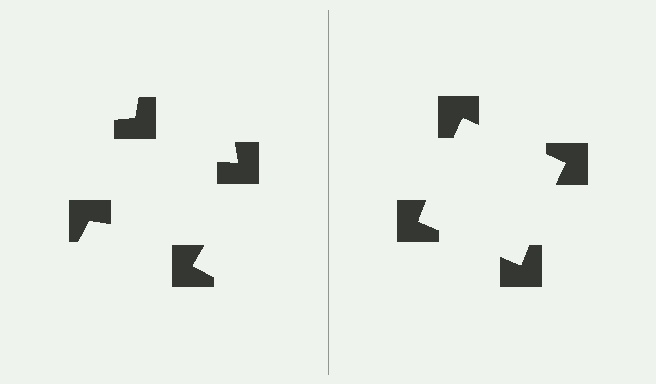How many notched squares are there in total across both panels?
8 — 4 on each side.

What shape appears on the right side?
An illusory square.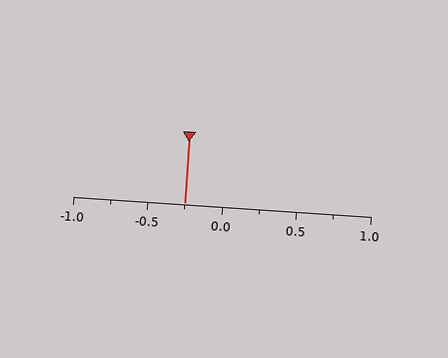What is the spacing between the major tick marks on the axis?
The major ticks are spaced 0.5 apart.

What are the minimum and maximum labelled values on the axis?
The axis runs from -1.0 to 1.0.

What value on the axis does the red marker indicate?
The marker indicates approximately -0.25.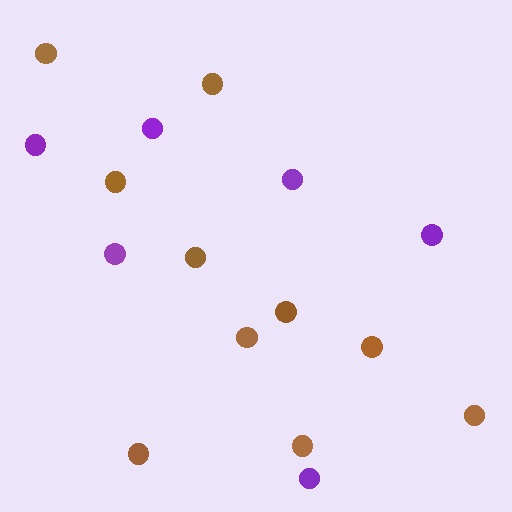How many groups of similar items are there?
There are 2 groups: one group of brown circles (10) and one group of purple circles (6).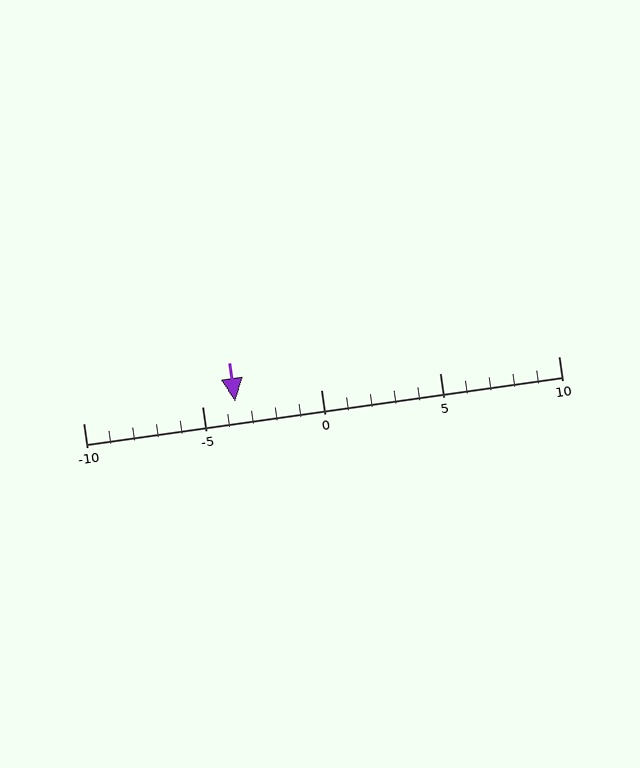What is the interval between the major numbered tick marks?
The major tick marks are spaced 5 units apart.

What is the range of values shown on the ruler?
The ruler shows values from -10 to 10.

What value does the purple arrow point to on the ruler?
The purple arrow points to approximately -4.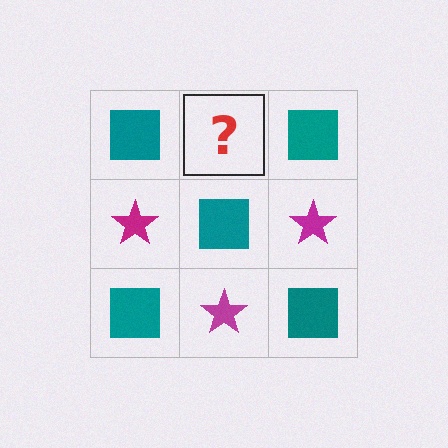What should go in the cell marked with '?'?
The missing cell should contain a magenta star.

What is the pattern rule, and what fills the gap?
The rule is that it alternates teal square and magenta star in a checkerboard pattern. The gap should be filled with a magenta star.